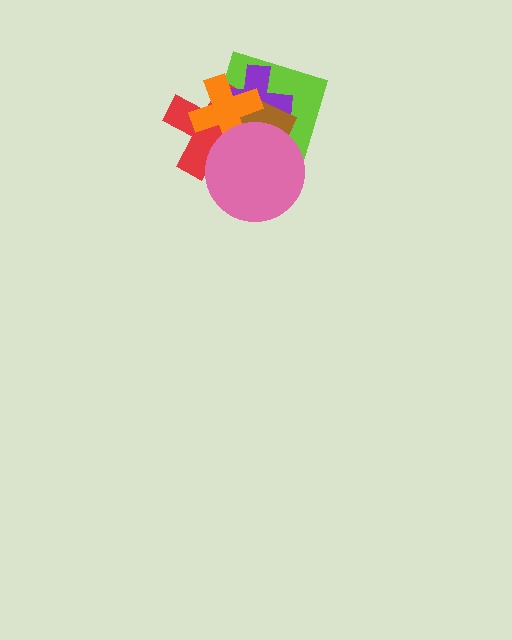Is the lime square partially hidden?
Yes, it is partially covered by another shape.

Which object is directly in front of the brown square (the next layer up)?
The orange cross is directly in front of the brown square.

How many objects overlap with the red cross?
5 objects overlap with the red cross.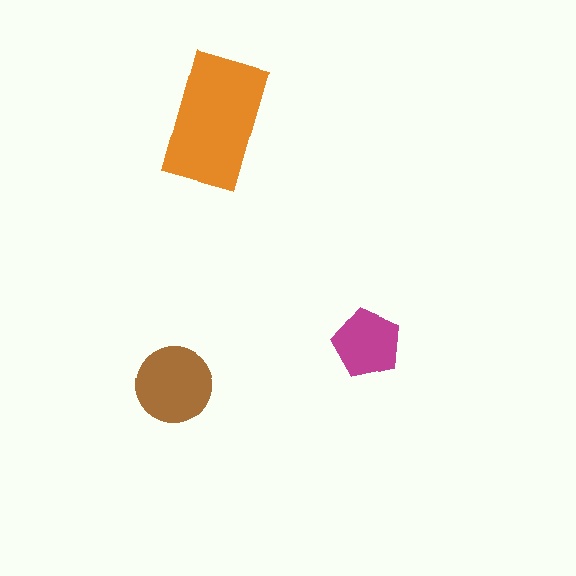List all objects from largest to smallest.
The orange rectangle, the brown circle, the magenta pentagon.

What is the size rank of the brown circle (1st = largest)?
2nd.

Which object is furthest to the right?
The magenta pentagon is rightmost.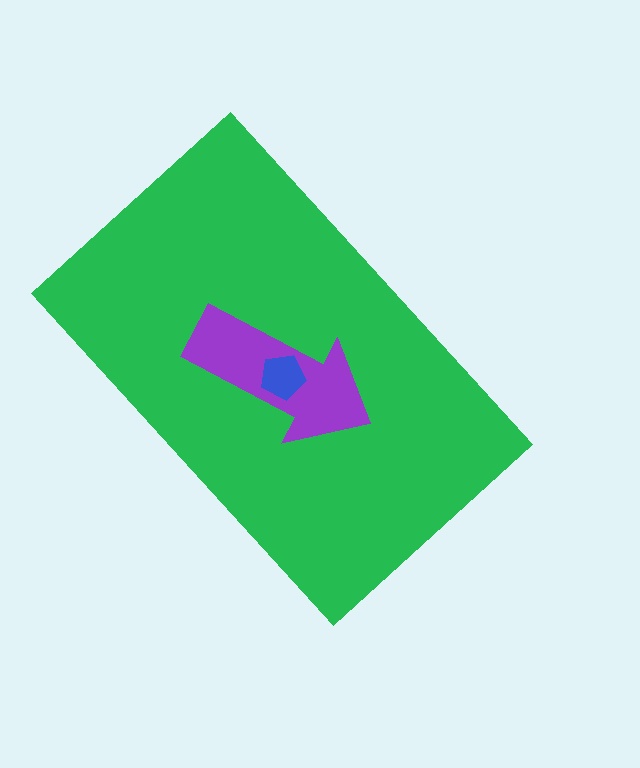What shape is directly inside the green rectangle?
The purple arrow.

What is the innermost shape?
The blue pentagon.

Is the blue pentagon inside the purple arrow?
Yes.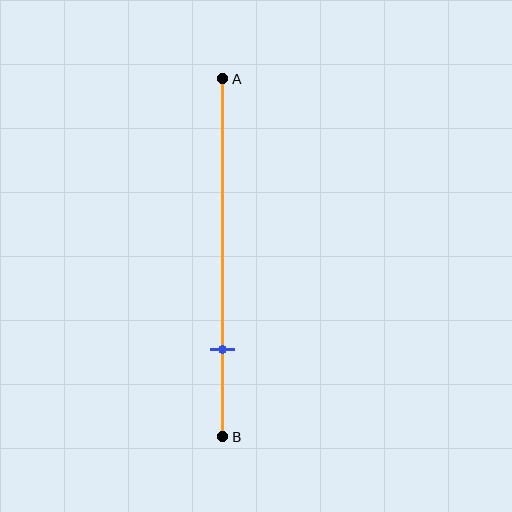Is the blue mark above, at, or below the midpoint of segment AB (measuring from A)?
The blue mark is below the midpoint of segment AB.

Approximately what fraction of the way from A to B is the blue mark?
The blue mark is approximately 75% of the way from A to B.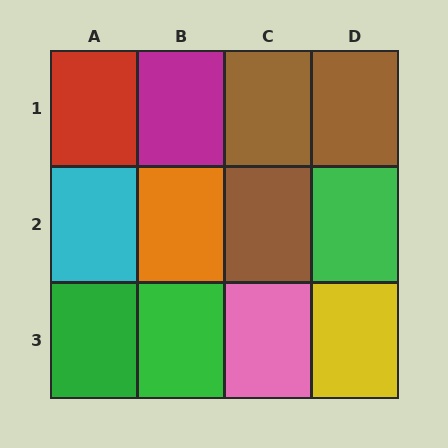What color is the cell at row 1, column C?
Brown.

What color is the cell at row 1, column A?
Red.